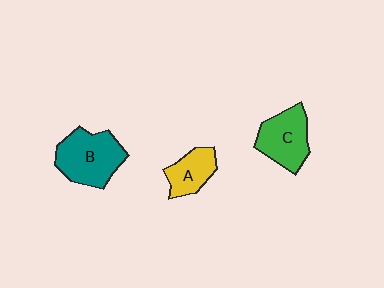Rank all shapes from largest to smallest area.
From largest to smallest: B (teal), C (green), A (yellow).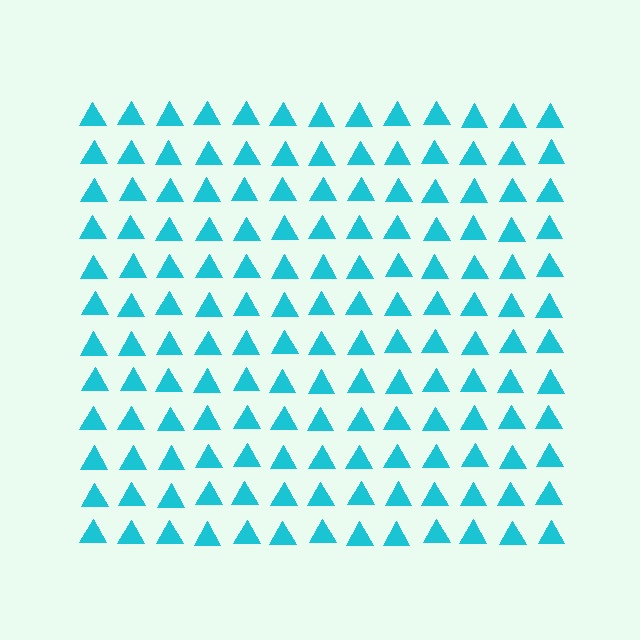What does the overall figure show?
The overall figure shows a square.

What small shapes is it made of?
It is made of small triangles.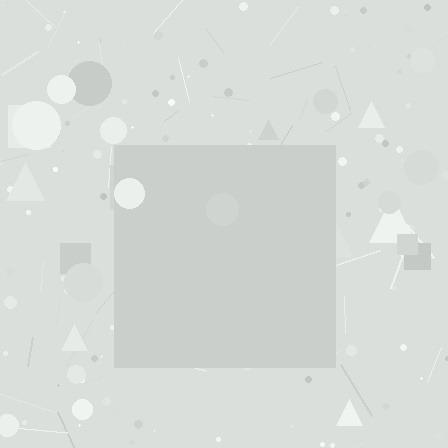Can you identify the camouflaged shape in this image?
The camouflaged shape is a square.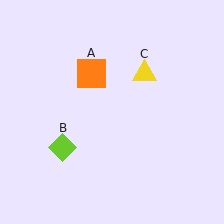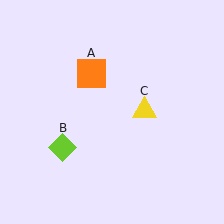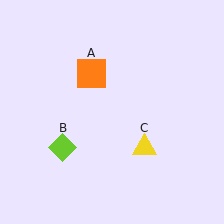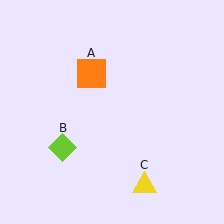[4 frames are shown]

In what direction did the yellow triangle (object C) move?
The yellow triangle (object C) moved down.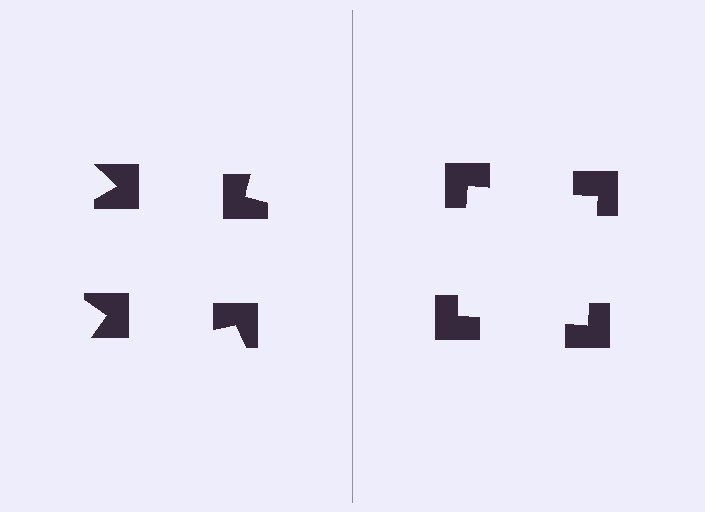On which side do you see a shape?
An illusory square appears on the right side. On the left side the wedge cuts are rotated, so no coherent shape forms.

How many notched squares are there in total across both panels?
8 — 4 on each side.